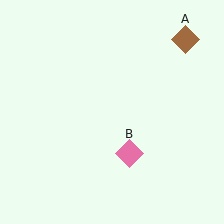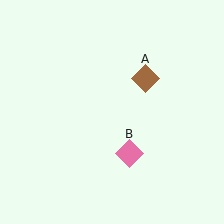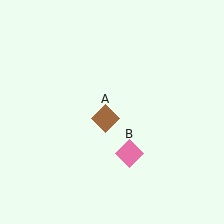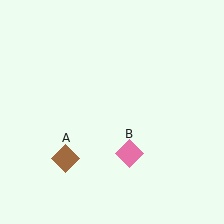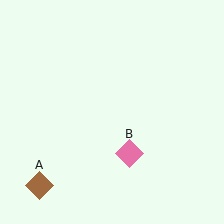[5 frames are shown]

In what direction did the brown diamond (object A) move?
The brown diamond (object A) moved down and to the left.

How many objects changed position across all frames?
1 object changed position: brown diamond (object A).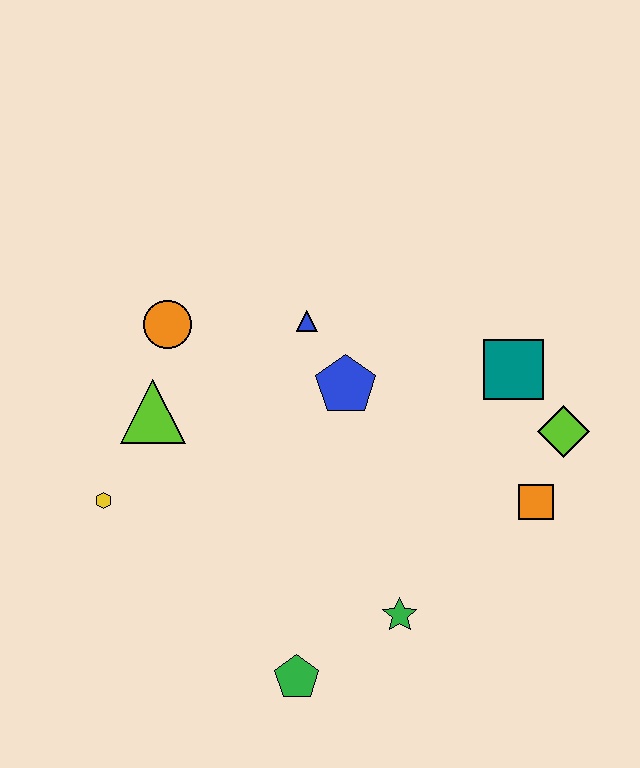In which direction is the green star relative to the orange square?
The green star is to the left of the orange square.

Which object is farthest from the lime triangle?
The lime diamond is farthest from the lime triangle.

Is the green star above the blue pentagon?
No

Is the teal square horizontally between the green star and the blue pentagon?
No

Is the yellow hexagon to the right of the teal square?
No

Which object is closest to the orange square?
The lime diamond is closest to the orange square.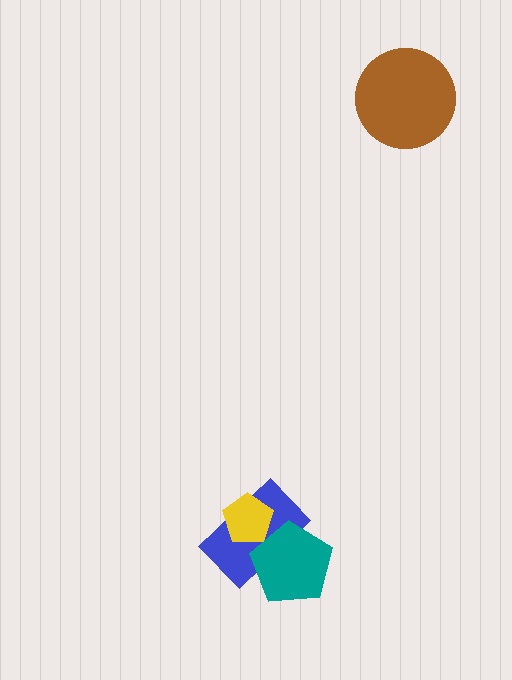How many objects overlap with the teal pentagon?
2 objects overlap with the teal pentagon.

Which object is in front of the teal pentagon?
The yellow pentagon is in front of the teal pentagon.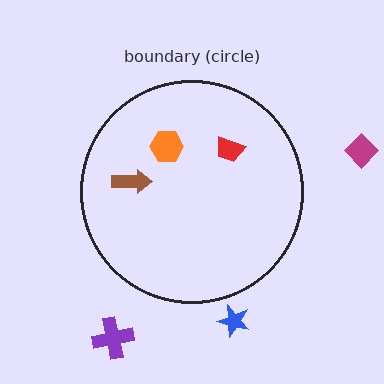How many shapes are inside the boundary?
3 inside, 3 outside.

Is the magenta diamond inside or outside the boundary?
Outside.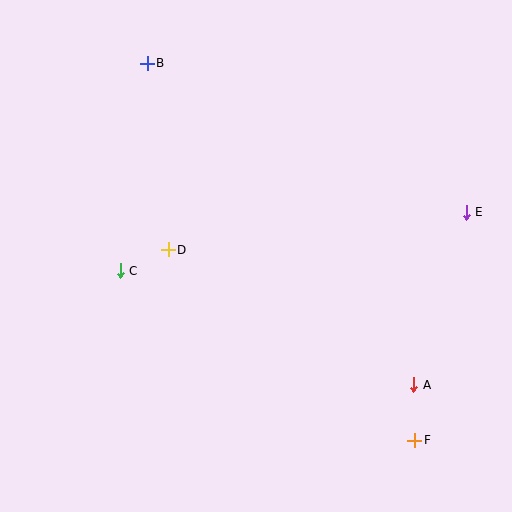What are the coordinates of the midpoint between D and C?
The midpoint between D and C is at (144, 260).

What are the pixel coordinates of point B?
Point B is at (147, 63).